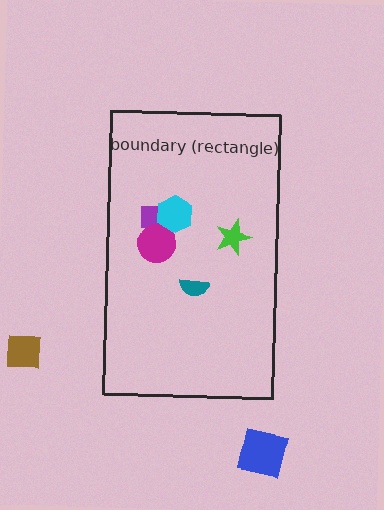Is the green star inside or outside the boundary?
Inside.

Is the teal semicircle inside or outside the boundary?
Inside.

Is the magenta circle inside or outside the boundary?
Inside.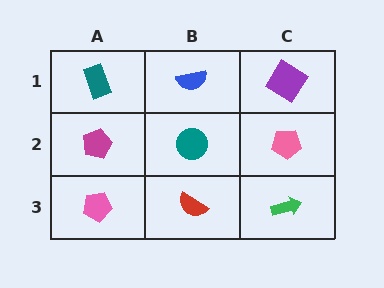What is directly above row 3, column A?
A magenta pentagon.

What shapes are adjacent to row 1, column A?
A magenta pentagon (row 2, column A), a blue semicircle (row 1, column B).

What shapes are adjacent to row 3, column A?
A magenta pentagon (row 2, column A), a red semicircle (row 3, column B).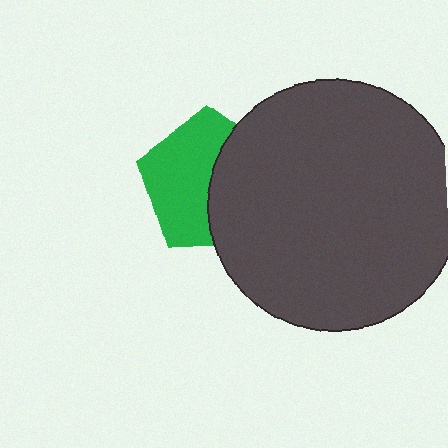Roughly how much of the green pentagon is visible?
About half of it is visible (roughly 55%).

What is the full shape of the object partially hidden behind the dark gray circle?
The partially hidden object is a green pentagon.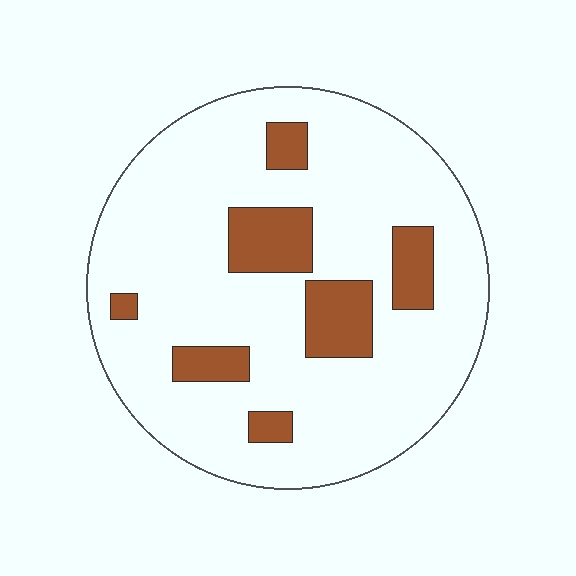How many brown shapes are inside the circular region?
7.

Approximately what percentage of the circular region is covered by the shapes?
Approximately 15%.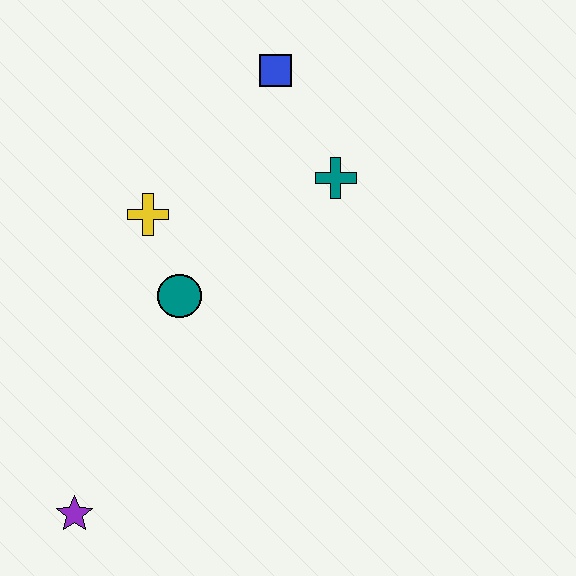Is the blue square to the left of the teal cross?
Yes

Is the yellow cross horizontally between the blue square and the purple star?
Yes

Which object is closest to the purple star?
The teal circle is closest to the purple star.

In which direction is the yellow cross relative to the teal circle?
The yellow cross is above the teal circle.